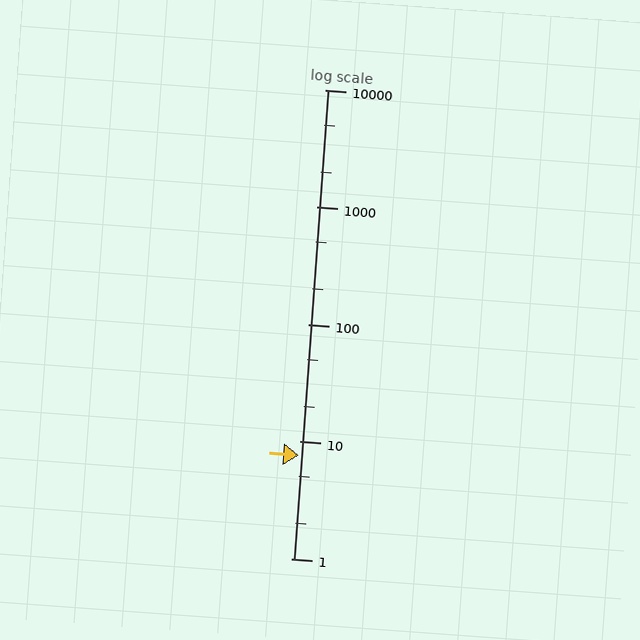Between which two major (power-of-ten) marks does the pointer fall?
The pointer is between 1 and 10.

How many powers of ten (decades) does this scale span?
The scale spans 4 decades, from 1 to 10000.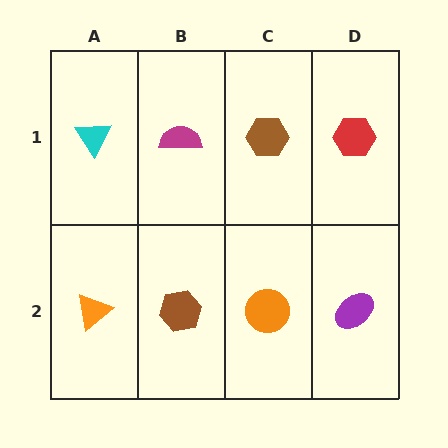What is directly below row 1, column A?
An orange triangle.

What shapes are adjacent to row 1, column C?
An orange circle (row 2, column C), a magenta semicircle (row 1, column B), a red hexagon (row 1, column D).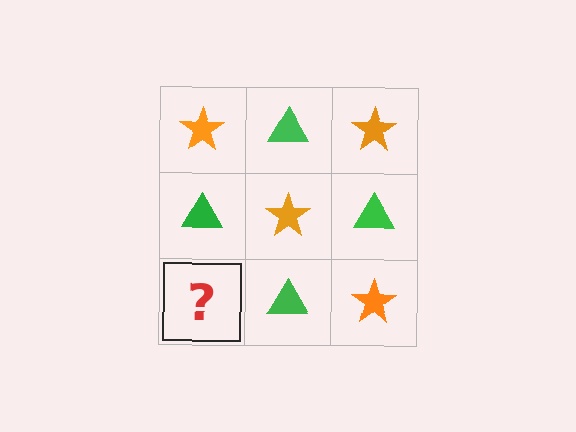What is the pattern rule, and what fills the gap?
The rule is that it alternates orange star and green triangle in a checkerboard pattern. The gap should be filled with an orange star.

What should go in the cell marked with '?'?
The missing cell should contain an orange star.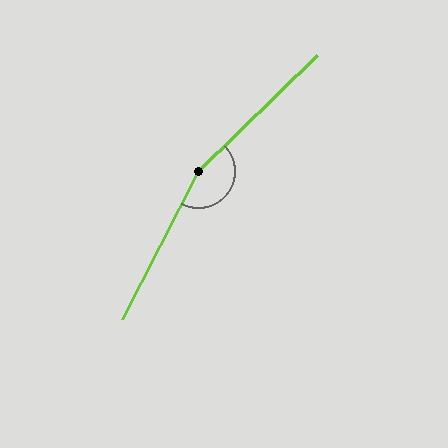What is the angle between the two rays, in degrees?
Approximately 161 degrees.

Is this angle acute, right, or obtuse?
It is obtuse.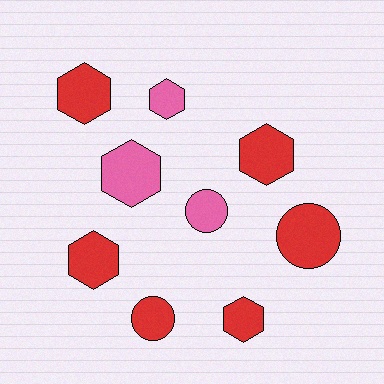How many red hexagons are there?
There are 4 red hexagons.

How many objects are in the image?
There are 9 objects.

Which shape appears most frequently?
Hexagon, with 6 objects.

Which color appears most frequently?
Red, with 6 objects.